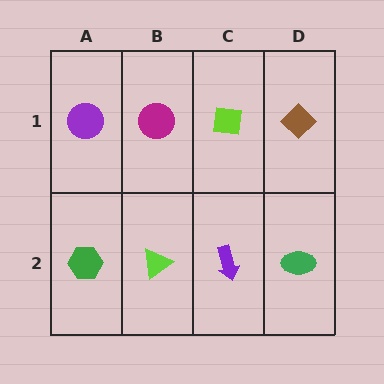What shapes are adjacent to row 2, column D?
A brown diamond (row 1, column D), a purple arrow (row 2, column C).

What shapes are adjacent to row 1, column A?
A green hexagon (row 2, column A), a magenta circle (row 1, column B).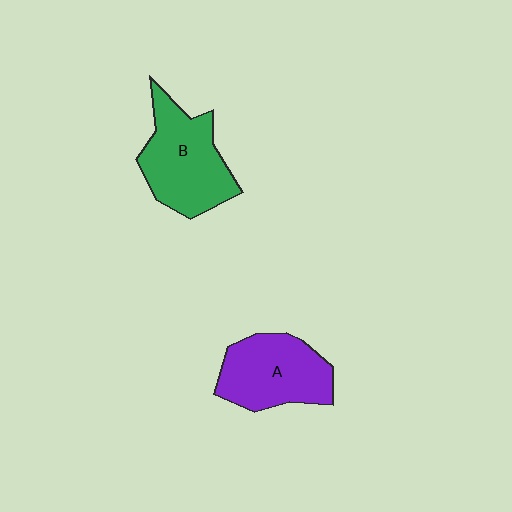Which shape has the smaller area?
Shape A (purple).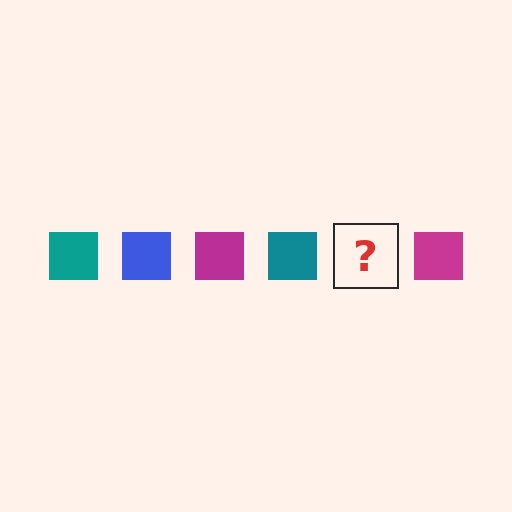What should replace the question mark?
The question mark should be replaced with a blue square.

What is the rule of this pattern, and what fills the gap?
The rule is that the pattern cycles through teal, blue, magenta squares. The gap should be filled with a blue square.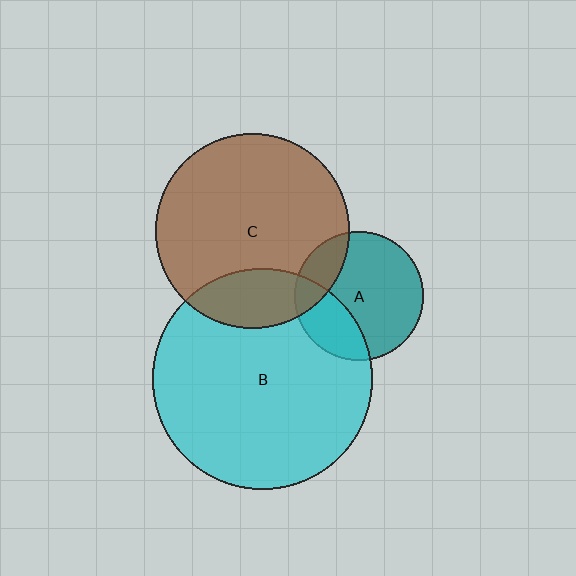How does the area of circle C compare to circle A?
Approximately 2.3 times.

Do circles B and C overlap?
Yes.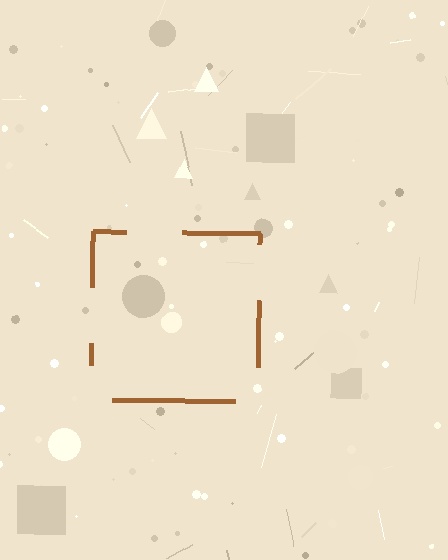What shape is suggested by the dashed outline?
The dashed outline suggests a square.